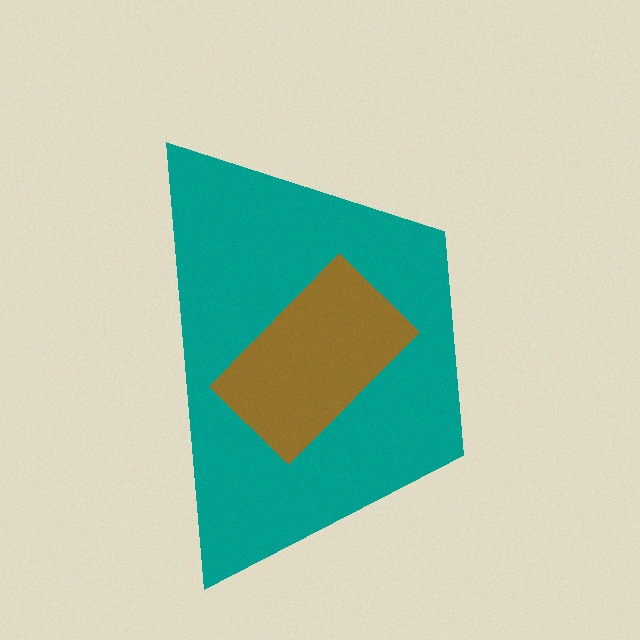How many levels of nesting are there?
2.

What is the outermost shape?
The teal trapezoid.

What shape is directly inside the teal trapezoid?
The brown rectangle.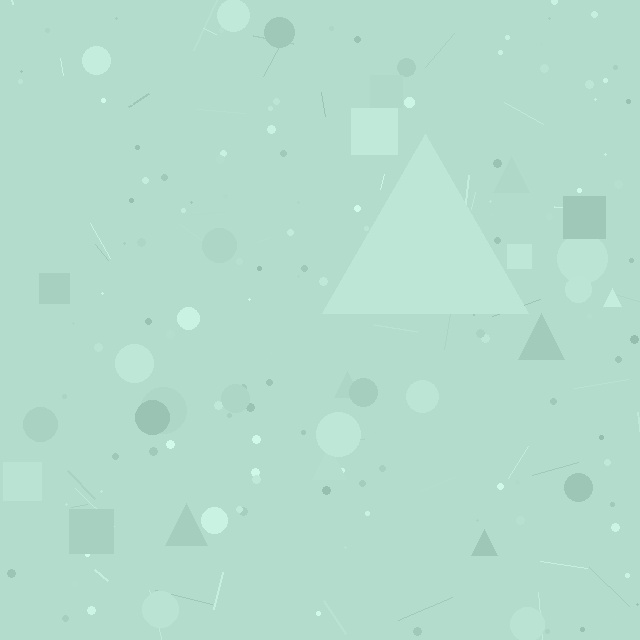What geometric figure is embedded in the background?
A triangle is embedded in the background.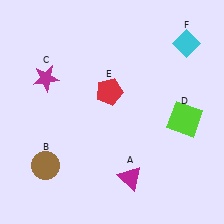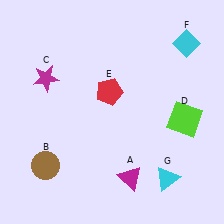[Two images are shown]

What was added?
A cyan triangle (G) was added in Image 2.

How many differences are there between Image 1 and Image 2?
There is 1 difference between the two images.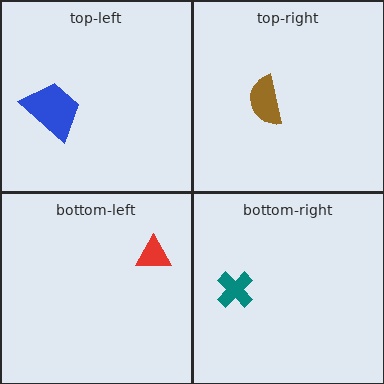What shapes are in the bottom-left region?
The red triangle.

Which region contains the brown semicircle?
The top-right region.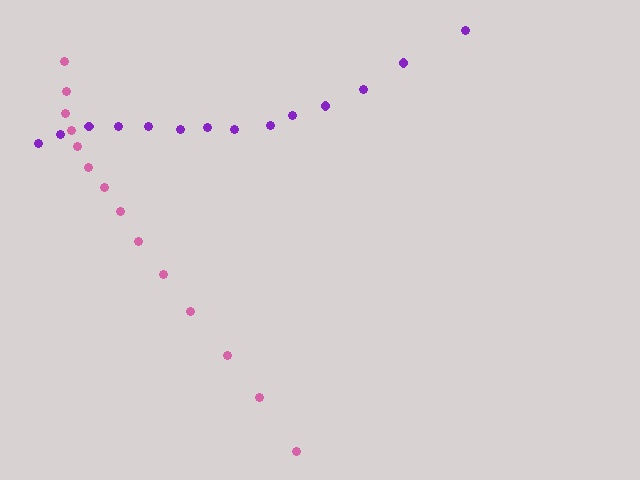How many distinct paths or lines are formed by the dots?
There are 2 distinct paths.